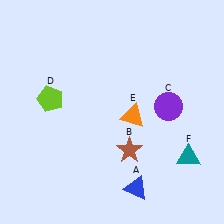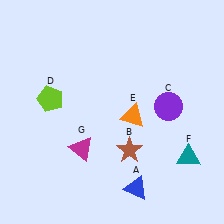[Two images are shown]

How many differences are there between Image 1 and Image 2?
There is 1 difference between the two images.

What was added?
A magenta triangle (G) was added in Image 2.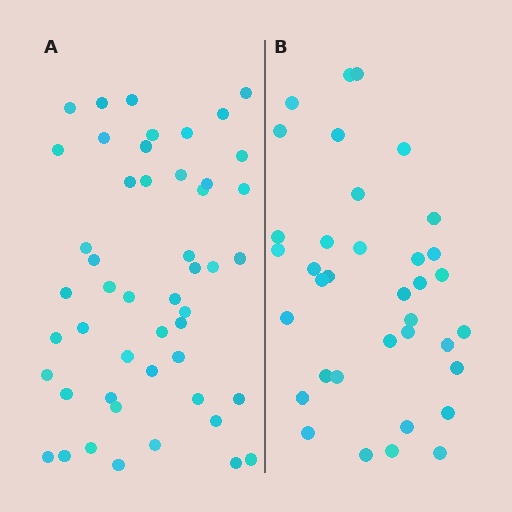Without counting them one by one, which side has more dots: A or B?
Region A (the left region) has more dots.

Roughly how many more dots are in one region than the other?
Region A has approximately 15 more dots than region B.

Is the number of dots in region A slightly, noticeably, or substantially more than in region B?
Region A has noticeably more, but not dramatically so. The ratio is roughly 1.4 to 1.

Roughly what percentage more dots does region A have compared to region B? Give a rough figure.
About 35% more.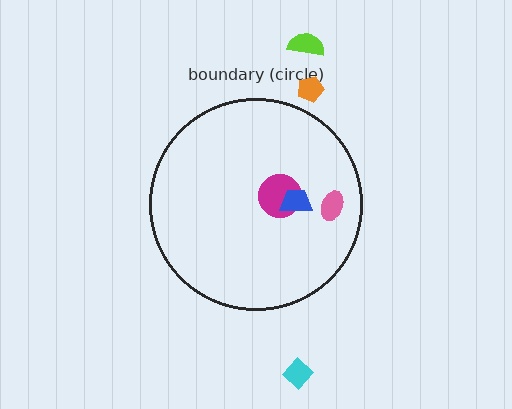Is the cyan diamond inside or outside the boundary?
Outside.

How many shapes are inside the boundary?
3 inside, 3 outside.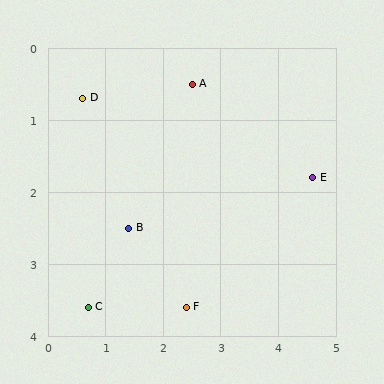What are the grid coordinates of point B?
Point B is at approximately (1.4, 2.5).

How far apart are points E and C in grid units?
Points E and C are about 4.3 grid units apart.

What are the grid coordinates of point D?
Point D is at approximately (0.6, 0.7).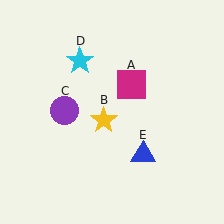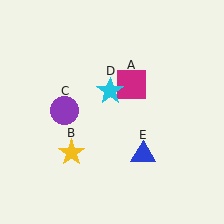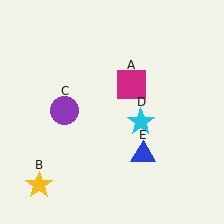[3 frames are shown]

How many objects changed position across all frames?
2 objects changed position: yellow star (object B), cyan star (object D).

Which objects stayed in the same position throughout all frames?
Magenta square (object A) and purple circle (object C) and blue triangle (object E) remained stationary.